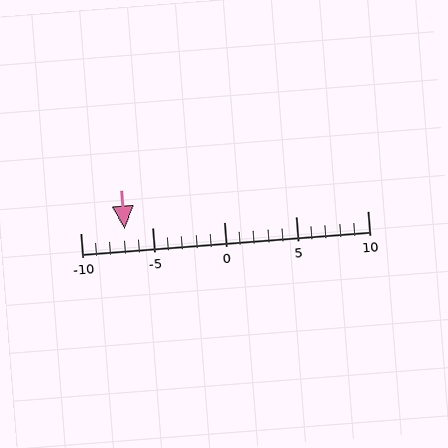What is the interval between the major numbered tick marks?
The major tick marks are spaced 5 units apart.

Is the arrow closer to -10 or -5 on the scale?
The arrow is closer to -5.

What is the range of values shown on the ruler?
The ruler shows values from -10 to 10.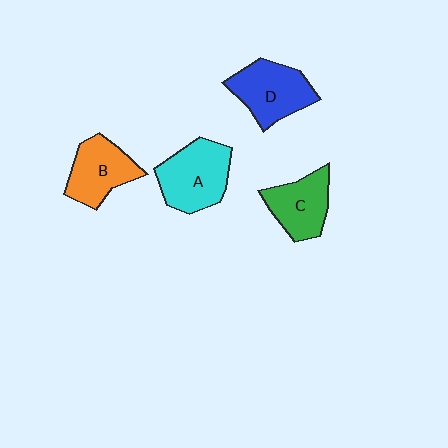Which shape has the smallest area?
Shape C (green).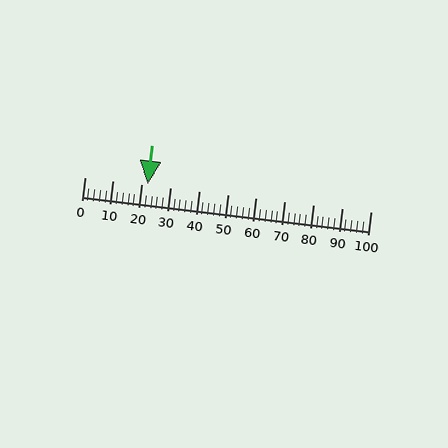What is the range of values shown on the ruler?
The ruler shows values from 0 to 100.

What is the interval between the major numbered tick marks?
The major tick marks are spaced 10 units apart.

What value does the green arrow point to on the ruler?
The green arrow points to approximately 22.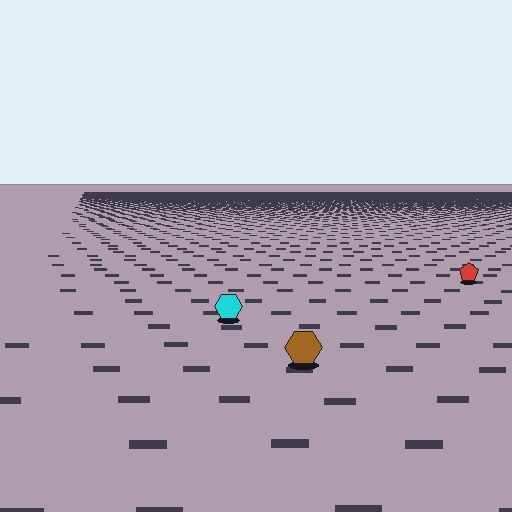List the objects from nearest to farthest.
From nearest to farthest: the brown hexagon, the cyan hexagon, the red pentagon.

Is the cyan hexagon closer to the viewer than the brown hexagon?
No. The brown hexagon is closer — you can tell from the texture gradient: the ground texture is coarser near it.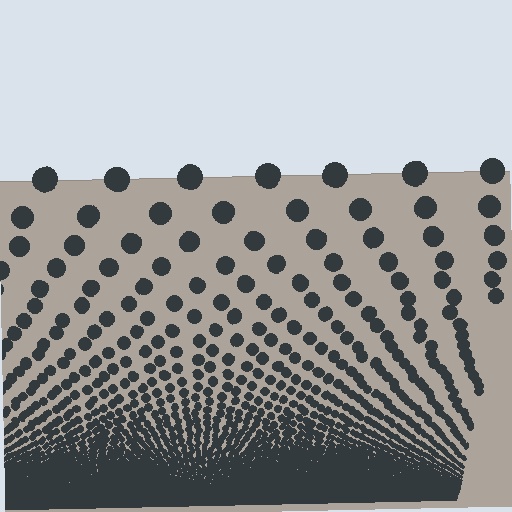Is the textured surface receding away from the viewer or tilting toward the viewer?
The surface appears to tilt toward the viewer. Texture elements get larger and sparser toward the top.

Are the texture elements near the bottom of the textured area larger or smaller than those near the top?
Smaller. The gradient is inverted — elements near the bottom are smaller and denser.